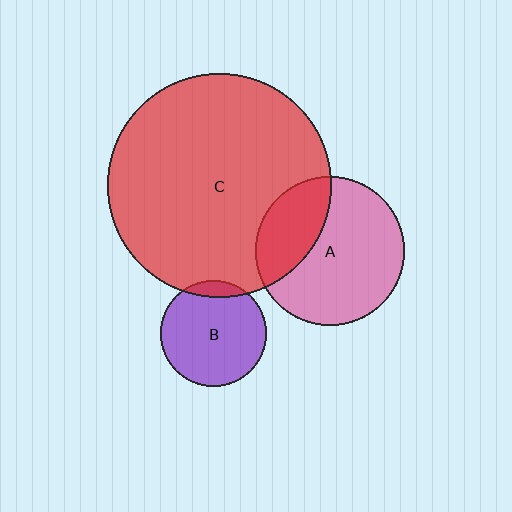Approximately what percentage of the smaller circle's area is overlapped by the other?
Approximately 30%.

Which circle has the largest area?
Circle C (red).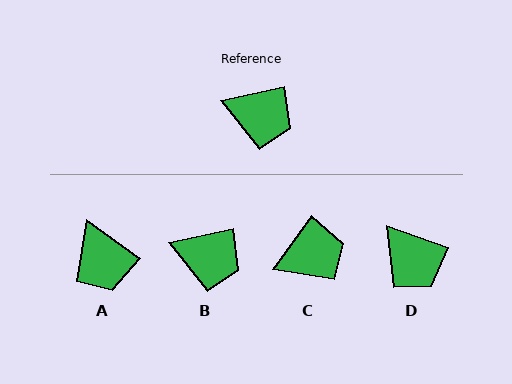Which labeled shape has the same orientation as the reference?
B.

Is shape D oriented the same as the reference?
No, it is off by about 33 degrees.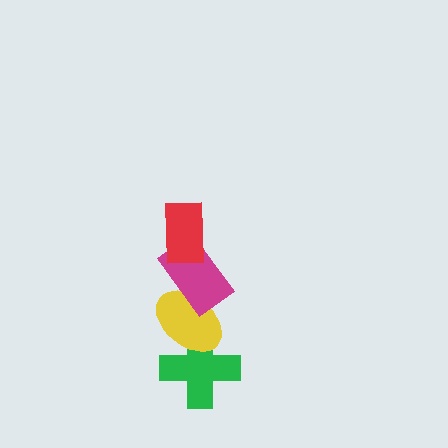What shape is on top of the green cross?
The yellow ellipse is on top of the green cross.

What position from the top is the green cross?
The green cross is 4th from the top.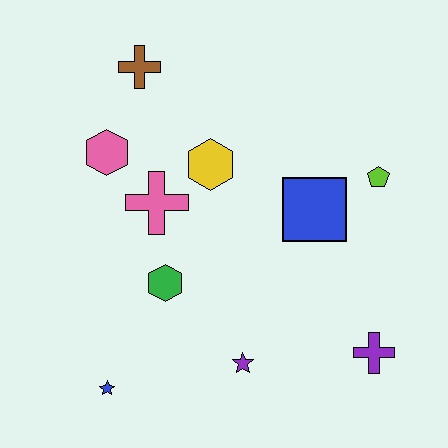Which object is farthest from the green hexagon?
The lime pentagon is farthest from the green hexagon.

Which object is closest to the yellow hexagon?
The pink cross is closest to the yellow hexagon.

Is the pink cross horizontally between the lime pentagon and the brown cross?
Yes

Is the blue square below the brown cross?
Yes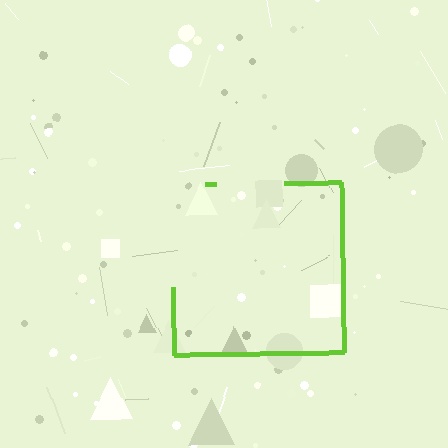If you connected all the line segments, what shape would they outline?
They would outline a square.